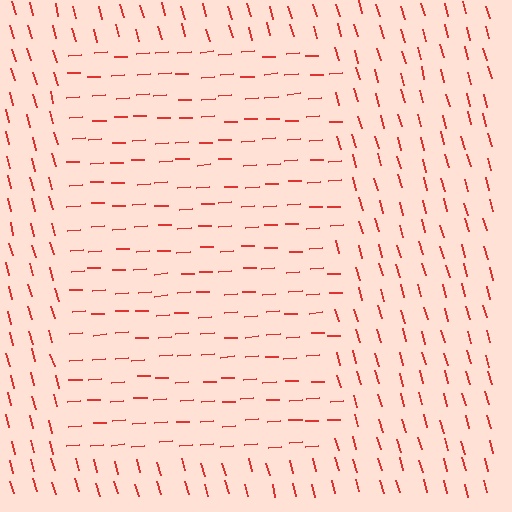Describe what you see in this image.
The image is filled with small red line segments. A rectangle region in the image has lines oriented differently from the surrounding lines, creating a visible texture boundary.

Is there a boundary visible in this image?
Yes, there is a texture boundary formed by a change in line orientation.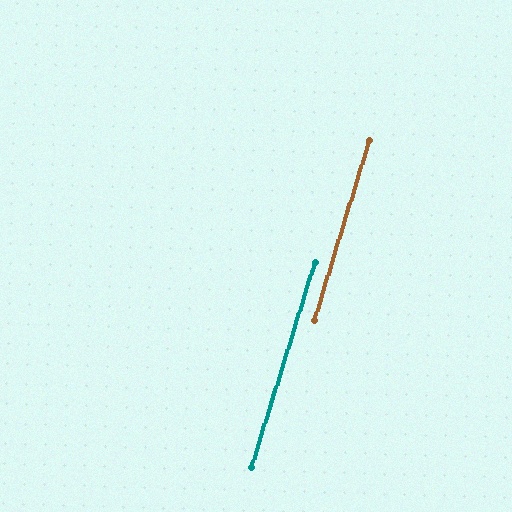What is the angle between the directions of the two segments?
Approximately 0 degrees.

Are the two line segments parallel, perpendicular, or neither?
Parallel — their directions differ by only 0.2°.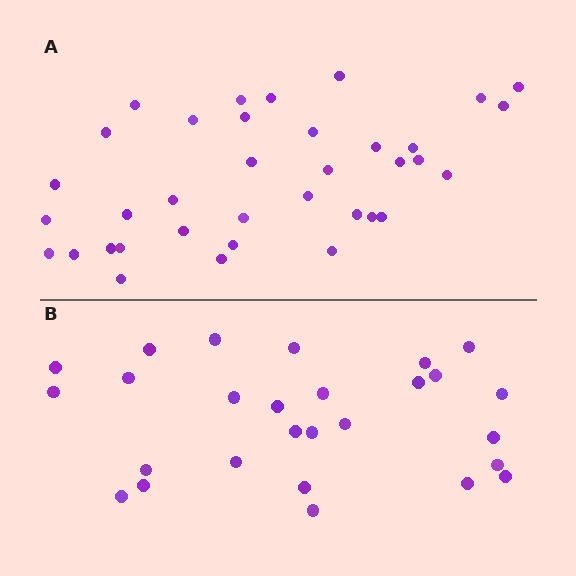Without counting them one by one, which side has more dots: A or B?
Region A (the top region) has more dots.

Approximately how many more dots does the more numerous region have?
Region A has roughly 8 or so more dots than region B.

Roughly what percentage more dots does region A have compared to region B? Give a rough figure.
About 35% more.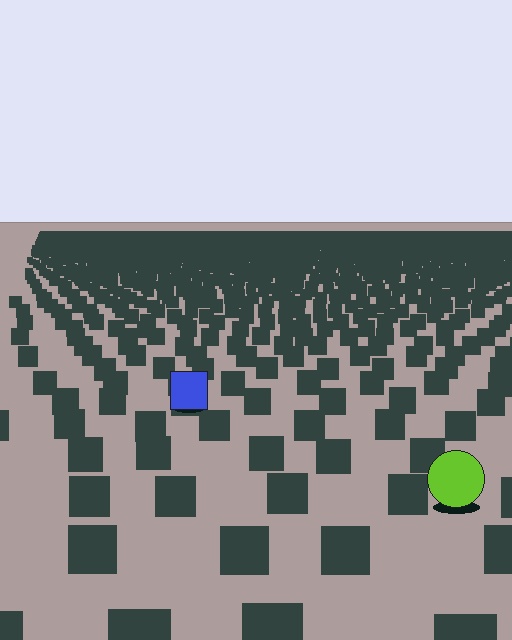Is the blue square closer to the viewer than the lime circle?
No. The lime circle is closer — you can tell from the texture gradient: the ground texture is coarser near it.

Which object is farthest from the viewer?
The blue square is farthest from the viewer. It appears smaller and the ground texture around it is denser.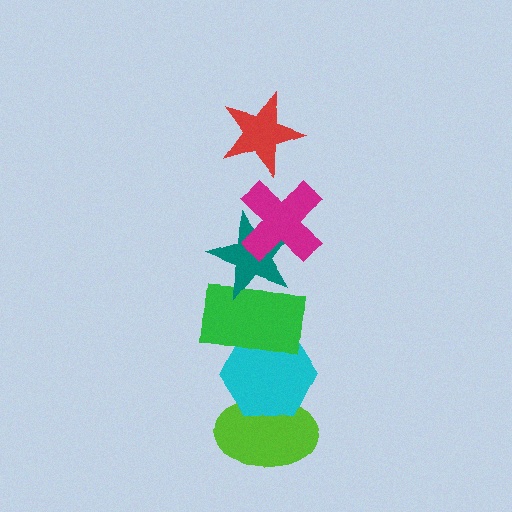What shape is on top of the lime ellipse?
The cyan hexagon is on top of the lime ellipse.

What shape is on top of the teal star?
The magenta cross is on top of the teal star.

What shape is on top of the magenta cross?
The red star is on top of the magenta cross.